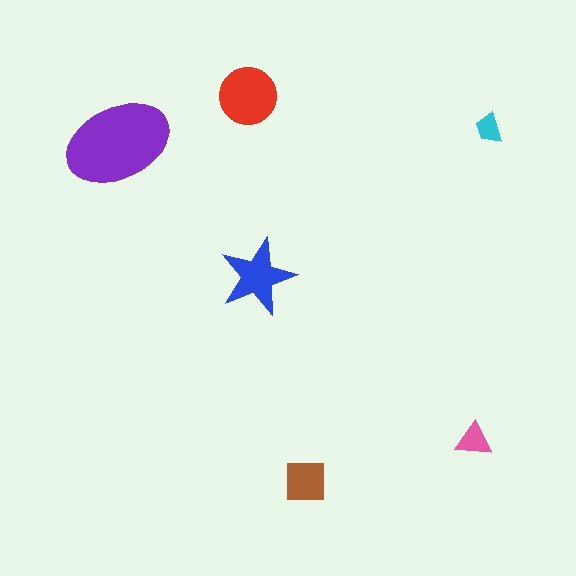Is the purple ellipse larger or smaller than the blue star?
Larger.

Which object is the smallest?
The cyan trapezoid.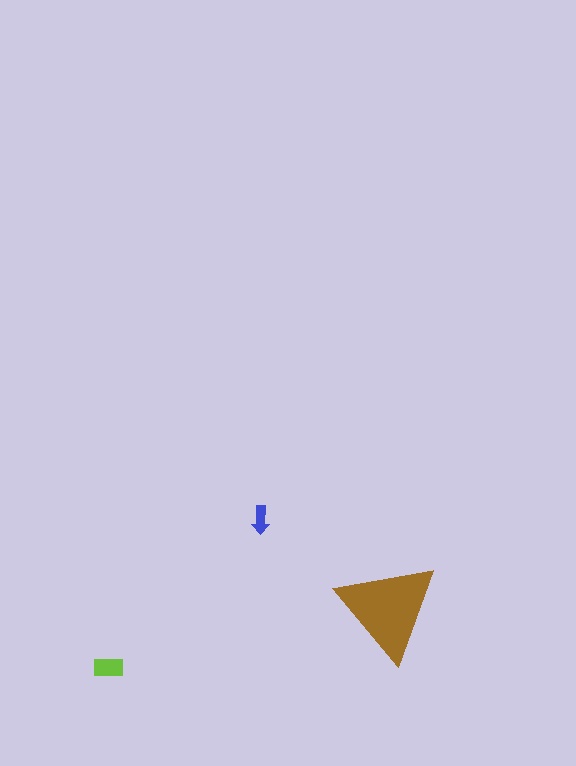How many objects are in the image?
There are 3 objects in the image.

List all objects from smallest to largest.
The blue arrow, the lime rectangle, the brown triangle.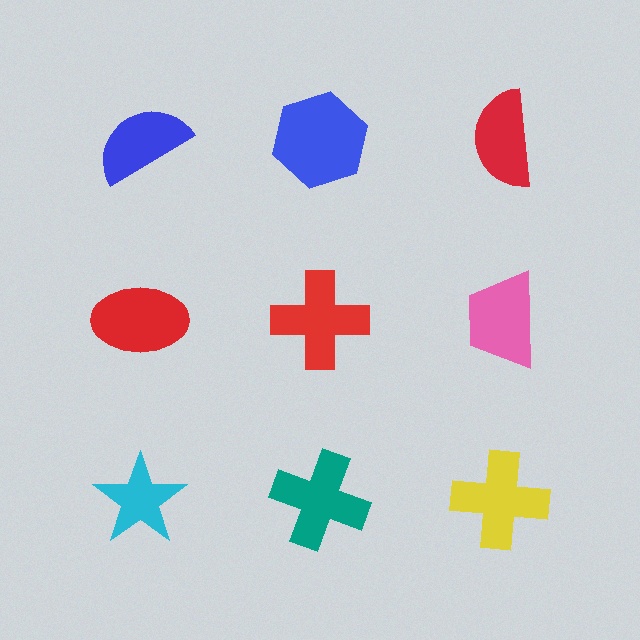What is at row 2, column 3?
A pink trapezoid.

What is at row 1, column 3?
A red semicircle.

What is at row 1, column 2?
A blue hexagon.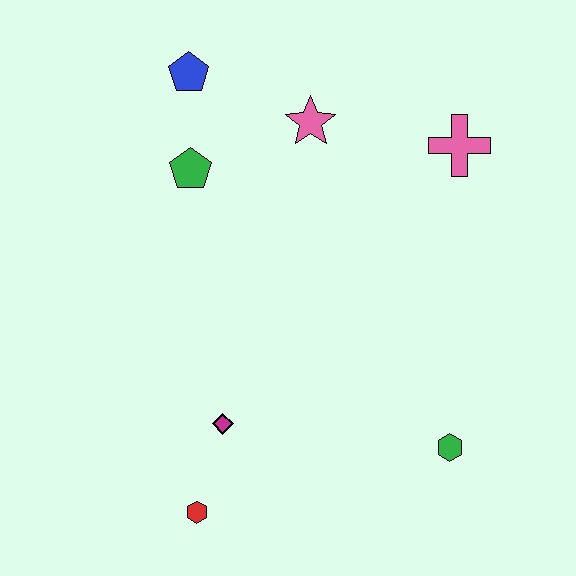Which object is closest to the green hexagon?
The magenta diamond is closest to the green hexagon.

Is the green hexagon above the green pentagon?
No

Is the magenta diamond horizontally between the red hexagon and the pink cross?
Yes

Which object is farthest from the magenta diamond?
The pink cross is farthest from the magenta diamond.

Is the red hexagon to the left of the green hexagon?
Yes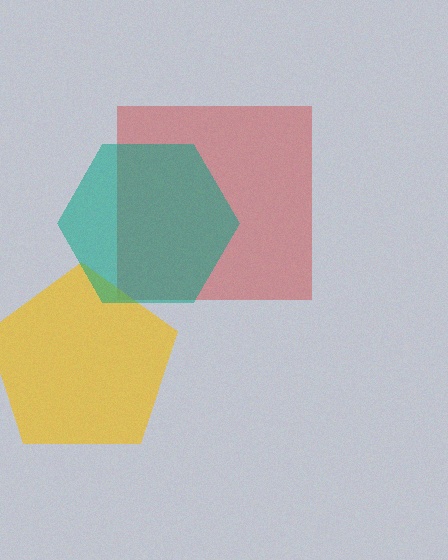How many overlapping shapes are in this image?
There are 3 overlapping shapes in the image.